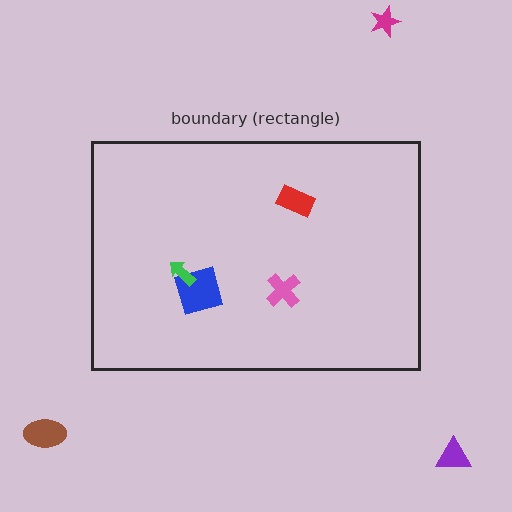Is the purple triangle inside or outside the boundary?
Outside.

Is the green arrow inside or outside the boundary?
Inside.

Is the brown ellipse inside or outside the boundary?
Outside.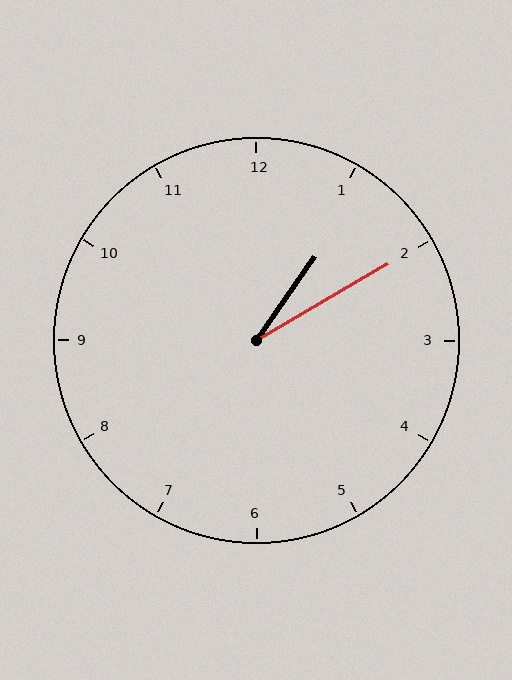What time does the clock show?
1:10.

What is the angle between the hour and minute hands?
Approximately 25 degrees.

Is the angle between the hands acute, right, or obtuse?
It is acute.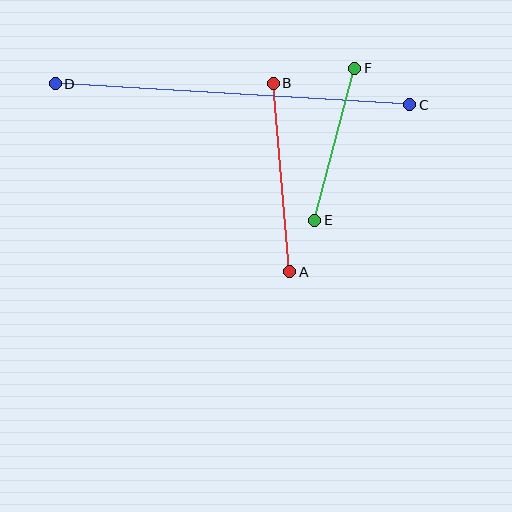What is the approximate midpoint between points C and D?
The midpoint is at approximately (233, 94) pixels.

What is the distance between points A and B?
The distance is approximately 189 pixels.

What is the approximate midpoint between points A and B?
The midpoint is at approximately (281, 177) pixels.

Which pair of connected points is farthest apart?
Points C and D are farthest apart.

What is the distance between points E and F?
The distance is approximately 157 pixels.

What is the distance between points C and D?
The distance is approximately 355 pixels.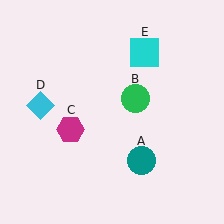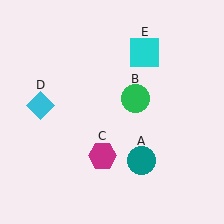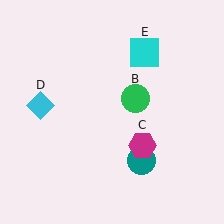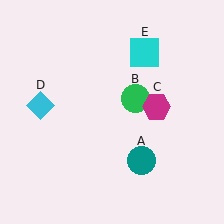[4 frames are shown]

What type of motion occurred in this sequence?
The magenta hexagon (object C) rotated counterclockwise around the center of the scene.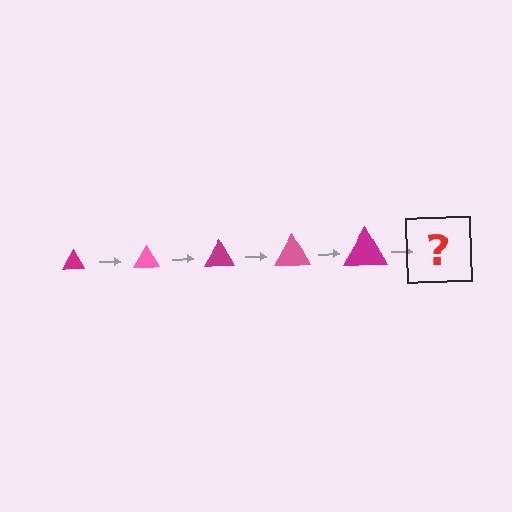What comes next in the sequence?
The next element should be a pink triangle, larger than the previous one.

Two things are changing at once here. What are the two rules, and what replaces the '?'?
The two rules are that the triangle grows larger each step and the color cycles through magenta and pink. The '?' should be a pink triangle, larger than the previous one.